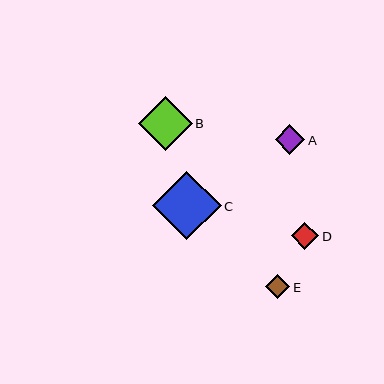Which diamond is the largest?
Diamond C is the largest with a size of approximately 68 pixels.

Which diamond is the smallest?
Diamond E is the smallest with a size of approximately 25 pixels.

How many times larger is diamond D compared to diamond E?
Diamond D is approximately 1.1 times the size of diamond E.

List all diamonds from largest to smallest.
From largest to smallest: C, B, A, D, E.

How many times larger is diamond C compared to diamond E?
Diamond C is approximately 2.8 times the size of diamond E.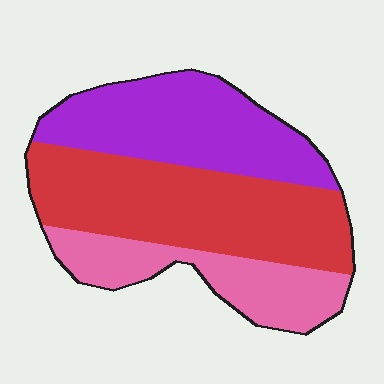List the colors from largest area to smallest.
From largest to smallest: red, purple, pink.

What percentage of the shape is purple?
Purple takes up about one third (1/3) of the shape.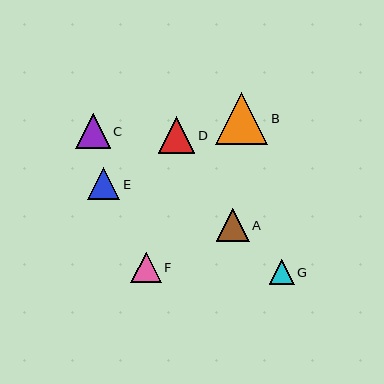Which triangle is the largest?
Triangle B is the largest with a size of approximately 52 pixels.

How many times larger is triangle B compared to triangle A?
Triangle B is approximately 1.6 times the size of triangle A.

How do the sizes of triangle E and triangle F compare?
Triangle E and triangle F are approximately the same size.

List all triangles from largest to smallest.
From largest to smallest: B, D, C, A, E, F, G.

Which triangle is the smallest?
Triangle G is the smallest with a size of approximately 25 pixels.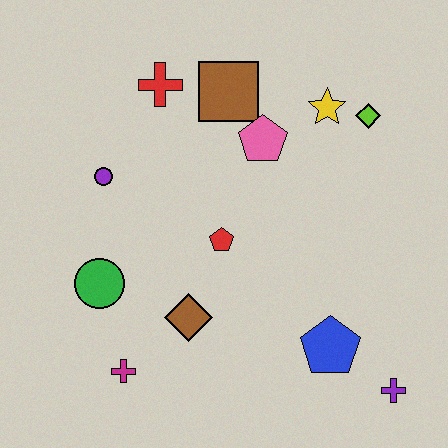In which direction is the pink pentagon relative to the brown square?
The pink pentagon is below the brown square.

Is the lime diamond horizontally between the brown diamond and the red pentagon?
No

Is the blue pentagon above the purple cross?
Yes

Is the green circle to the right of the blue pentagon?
No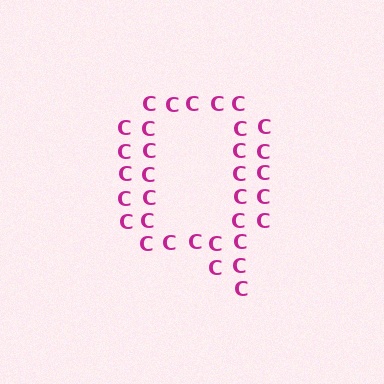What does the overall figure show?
The overall figure shows the letter Q.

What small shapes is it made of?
It is made of small letter C's.